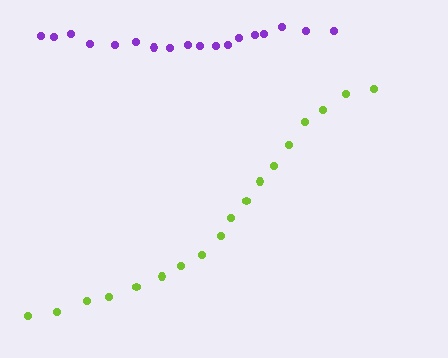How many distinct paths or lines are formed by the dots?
There are 2 distinct paths.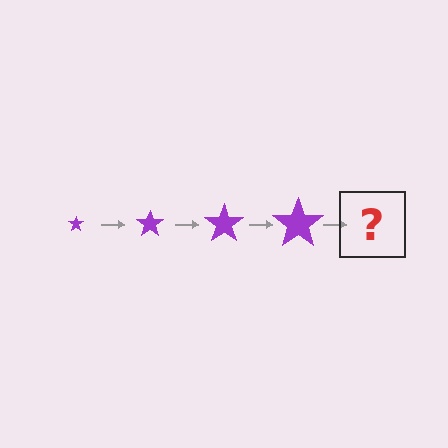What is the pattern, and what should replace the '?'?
The pattern is that the star gets progressively larger each step. The '?' should be a purple star, larger than the previous one.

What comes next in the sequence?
The next element should be a purple star, larger than the previous one.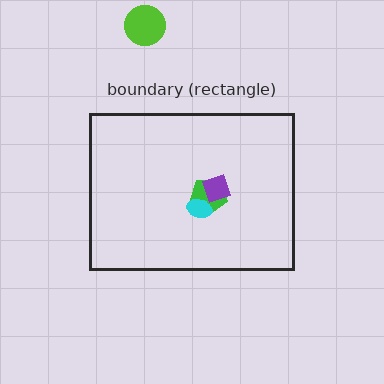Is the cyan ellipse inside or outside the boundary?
Inside.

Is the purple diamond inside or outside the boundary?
Inside.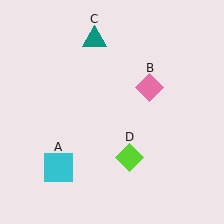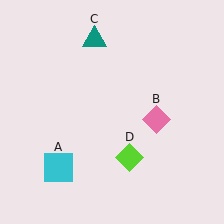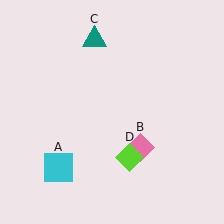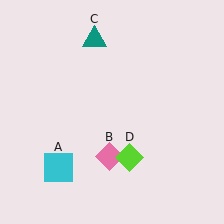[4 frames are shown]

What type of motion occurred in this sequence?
The pink diamond (object B) rotated clockwise around the center of the scene.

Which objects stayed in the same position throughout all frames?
Cyan square (object A) and teal triangle (object C) and lime diamond (object D) remained stationary.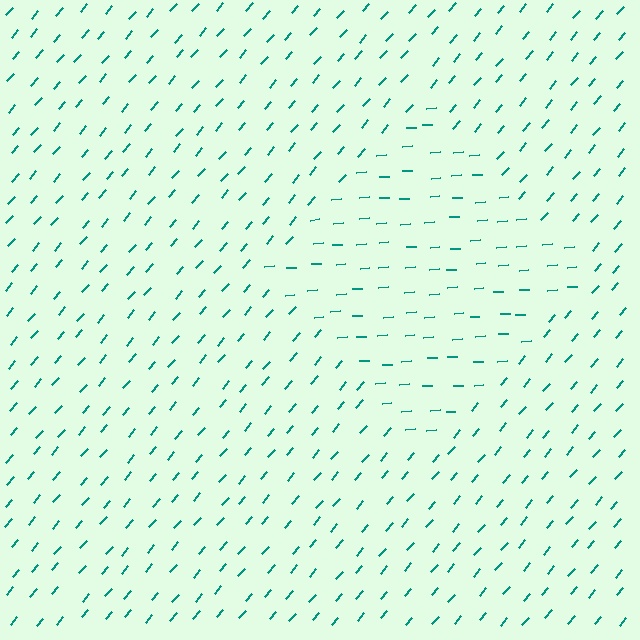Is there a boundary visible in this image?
Yes, there is a texture boundary formed by a change in line orientation.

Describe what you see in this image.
The image is filled with small teal line segments. A diamond region in the image has lines oriented differently from the surrounding lines, creating a visible texture boundary.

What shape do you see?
I see a diamond.